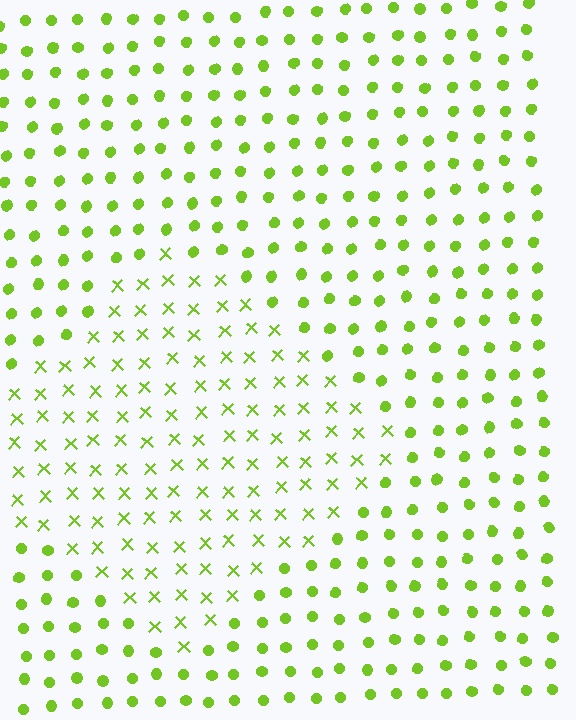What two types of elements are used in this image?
The image uses X marks inside the diamond region and circles outside it.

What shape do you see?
I see a diamond.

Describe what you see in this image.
The image is filled with small lime elements arranged in a uniform grid. A diamond-shaped region contains X marks, while the surrounding area contains circles. The boundary is defined purely by the change in element shape.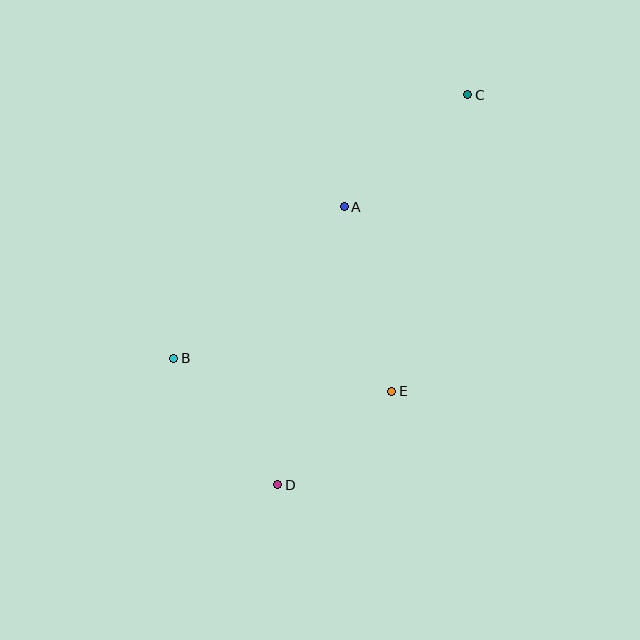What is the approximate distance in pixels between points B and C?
The distance between B and C is approximately 395 pixels.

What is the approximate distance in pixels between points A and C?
The distance between A and C is approximately 167 pixels.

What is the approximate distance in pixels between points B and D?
The distance between B and D is approximately 164 pixels.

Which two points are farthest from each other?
Points C and D are farthest from each other.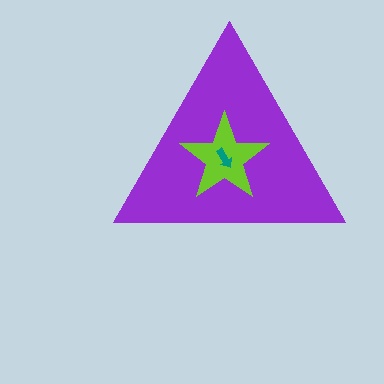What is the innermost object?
The teal arrow.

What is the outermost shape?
The purple triangle.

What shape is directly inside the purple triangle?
The lime star.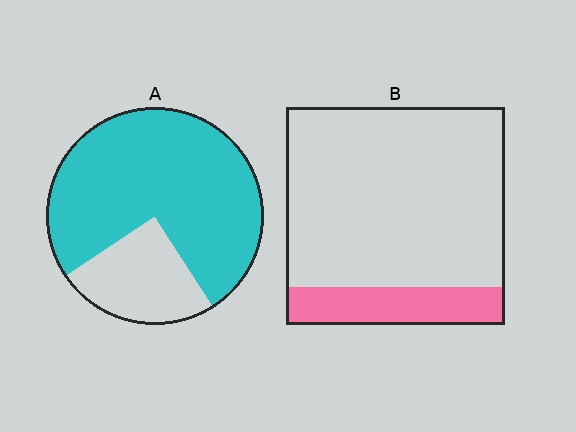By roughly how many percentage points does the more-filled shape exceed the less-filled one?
By roughly 60 percentage points (A over B).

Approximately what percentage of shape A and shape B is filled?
A is approximately 75% and B is approximately 15%.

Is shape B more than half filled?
No.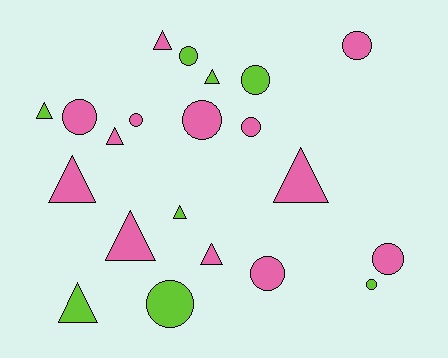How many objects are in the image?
There are 21 objects.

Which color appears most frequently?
Pink, with 13 objects.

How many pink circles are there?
There are 7 pink circles.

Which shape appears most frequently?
Circle, with 11 objects.